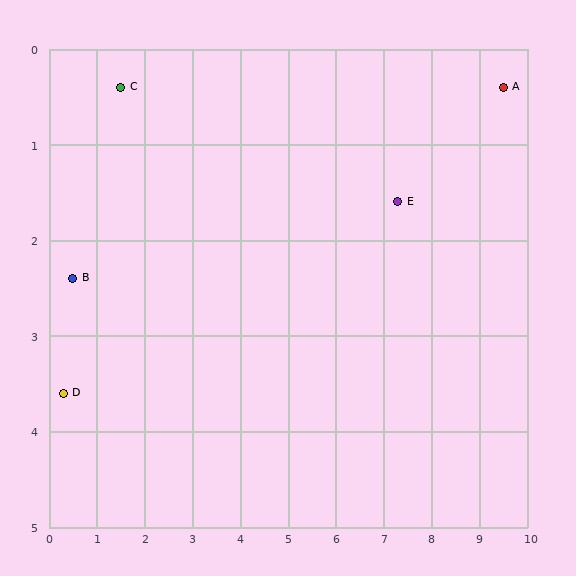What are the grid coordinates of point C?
Point C is at approximately (1.5, 0.4).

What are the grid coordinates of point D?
Point D is at approximately (0.3, 3.6).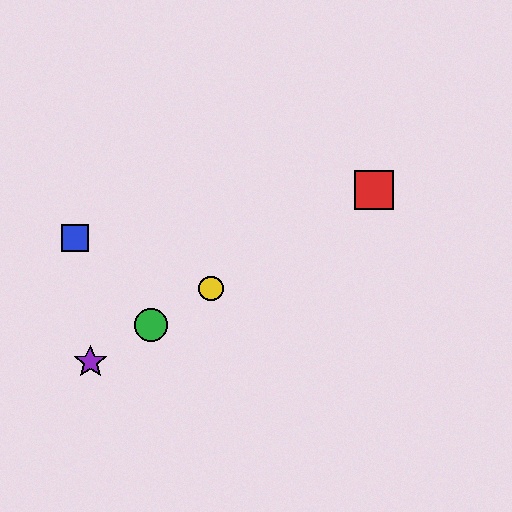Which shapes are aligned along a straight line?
The red square, the green circle, the yellow circle, the purple star are aligned along a straight line.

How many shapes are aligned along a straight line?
4 shapes (the red square, the green circle, the yellow circle, the purple star) are aligned along a straight line.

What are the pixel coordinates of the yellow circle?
The yellow circle is at (211, 289).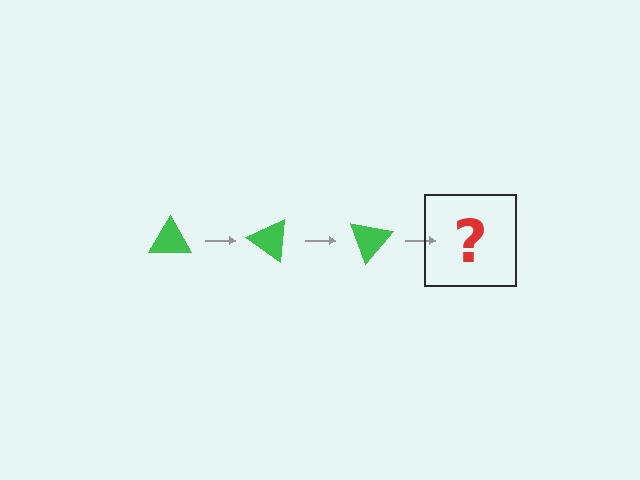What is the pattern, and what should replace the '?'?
The pattern is that the triangle rotates 35 degrees each step. The '?' should be a green triangle rotated 105 degrees.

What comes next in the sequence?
The next element should be a green triangle rotated 105 degrees.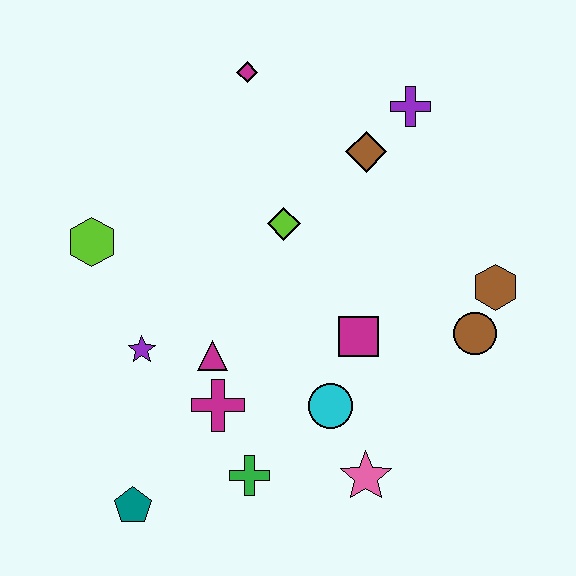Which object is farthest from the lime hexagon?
The brown hexagon is farthest from the lime hexagon.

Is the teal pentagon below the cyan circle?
Yes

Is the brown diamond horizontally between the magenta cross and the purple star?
No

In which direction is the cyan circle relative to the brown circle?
The cyan circle is to the left of the brown circle.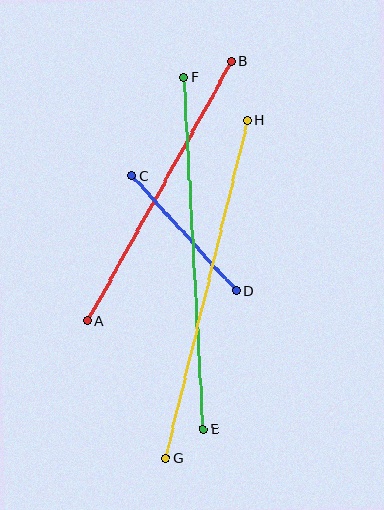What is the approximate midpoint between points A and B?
The midpoint is at approximately (159, 191) pixels.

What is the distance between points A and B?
The distance is approximately 297 pixels.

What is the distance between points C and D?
The distance is approximately 155 pixels.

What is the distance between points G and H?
The distance is approximately 348 pixels.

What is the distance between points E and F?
The distance is approximately 353 pixels.